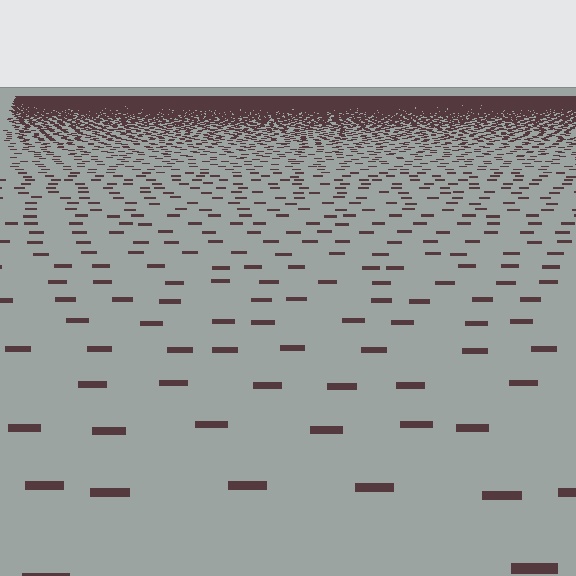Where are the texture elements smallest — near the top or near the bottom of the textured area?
Near the top.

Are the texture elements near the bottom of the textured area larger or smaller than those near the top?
Larger. Near the bottom, elements are closer to the viewer and appear at a bigger on-screen size.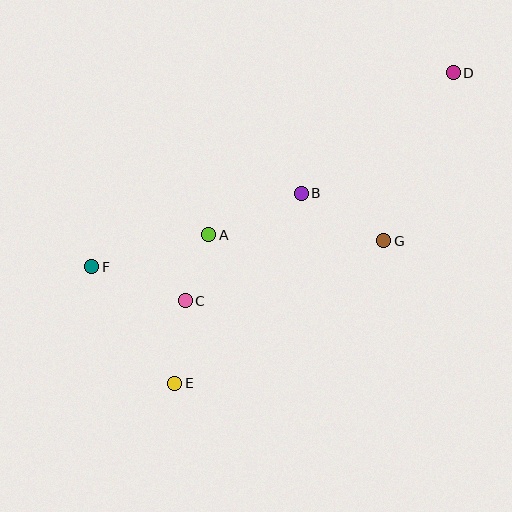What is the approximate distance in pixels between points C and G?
The distance between C and G is approximately 207 pixels.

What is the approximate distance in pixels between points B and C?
The distance between B and C is approximately 158 pixels.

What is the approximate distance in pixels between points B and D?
The distance between B and D is approximately 194 pixels.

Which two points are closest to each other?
Points A and C are closest to each other.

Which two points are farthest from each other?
Points D and E are farthest from each other.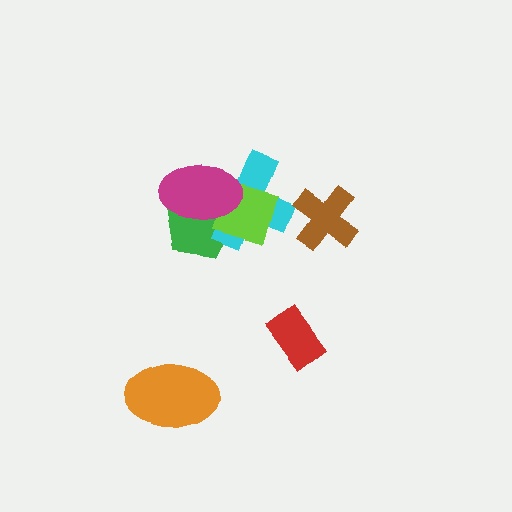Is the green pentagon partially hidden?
Yes, it is partially covered by another shape.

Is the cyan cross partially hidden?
Yes, it is partially covered by another shape.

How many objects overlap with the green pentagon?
3 objects overlap with the green pentagon.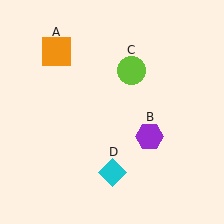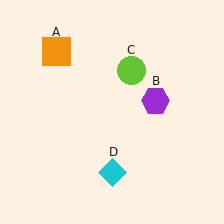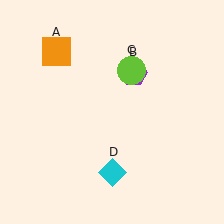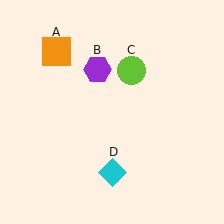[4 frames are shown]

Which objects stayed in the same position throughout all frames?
Orange square (object A) and lime circle (object C) and cyan diamond (object D) remained stationary.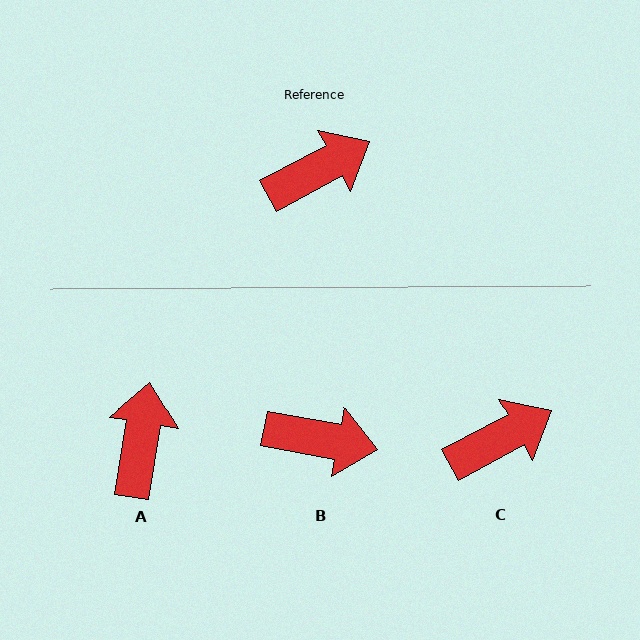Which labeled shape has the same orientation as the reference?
C.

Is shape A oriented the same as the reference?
No, it is off by about 52 degrees.